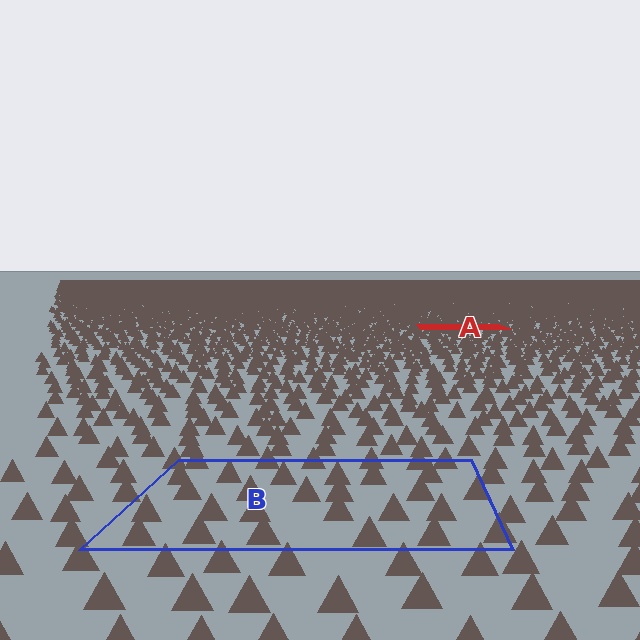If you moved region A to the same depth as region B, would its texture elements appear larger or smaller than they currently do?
They would appear larger. At a closer depth, the same texture elements are projected at a bigger on-screen size.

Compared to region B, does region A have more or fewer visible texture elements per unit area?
Region A has more texture elements per unit area — they are packed more densely because it is farther away.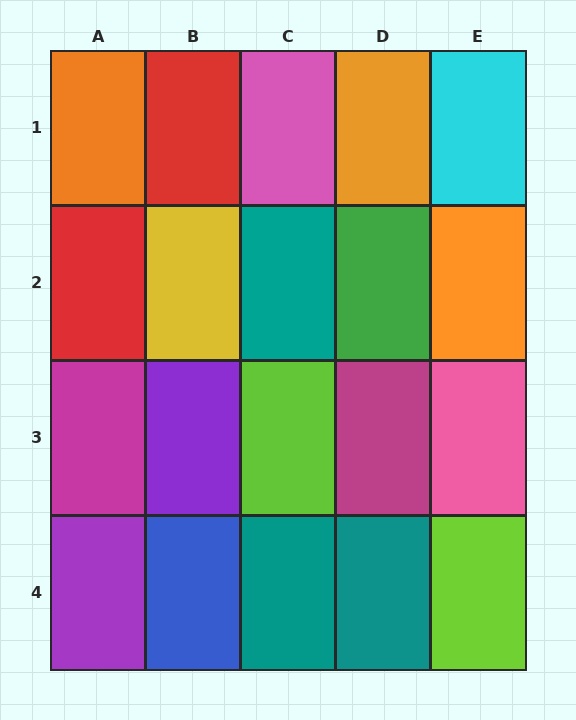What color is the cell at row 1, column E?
Cyan.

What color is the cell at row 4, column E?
Lime.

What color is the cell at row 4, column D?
Teal.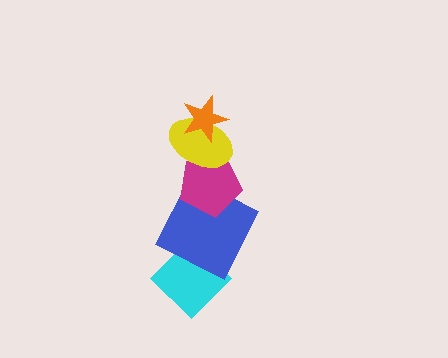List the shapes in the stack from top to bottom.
From top to bottom: the orange star, the yellow ellipse, the magenta pentagon, the blue square, the cyan diamond.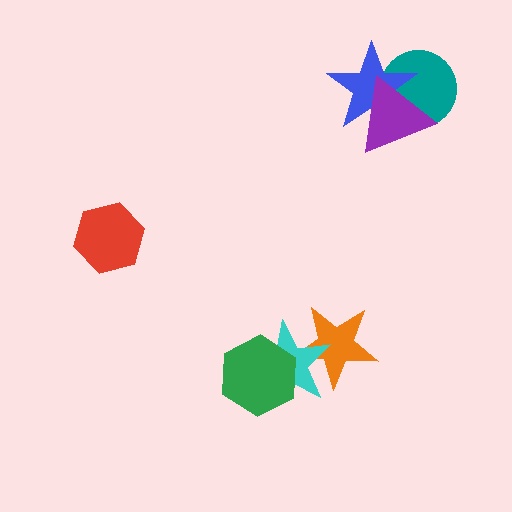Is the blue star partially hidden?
Yes, it is partially covered by another shape.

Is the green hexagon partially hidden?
No, no other shape covers it.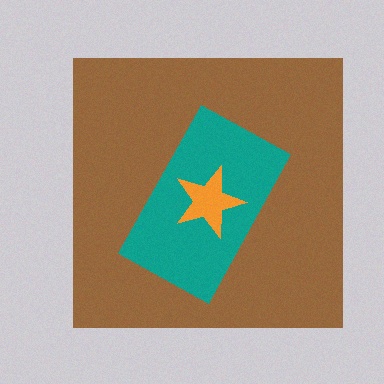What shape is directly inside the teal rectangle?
The orange star.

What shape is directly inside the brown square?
The teal rectangle.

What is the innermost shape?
The orange star.